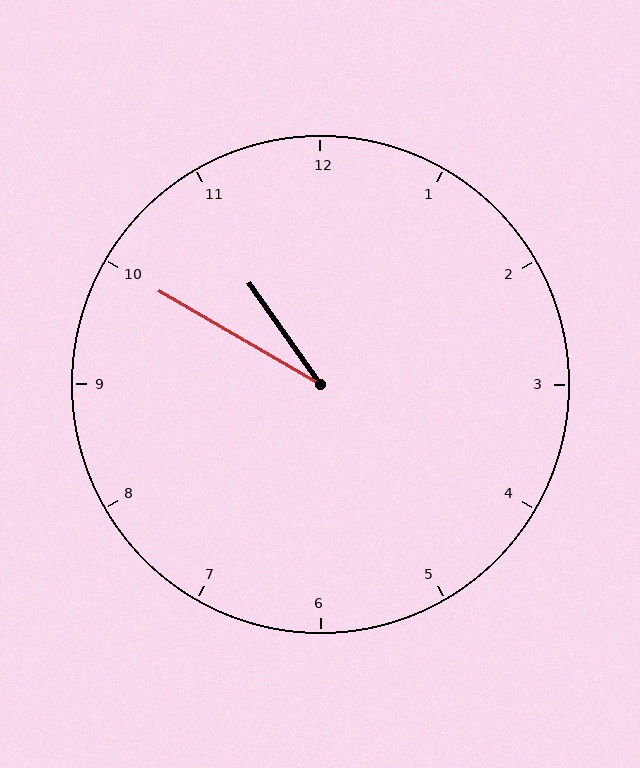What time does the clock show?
10:50.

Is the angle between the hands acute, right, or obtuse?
It is acute.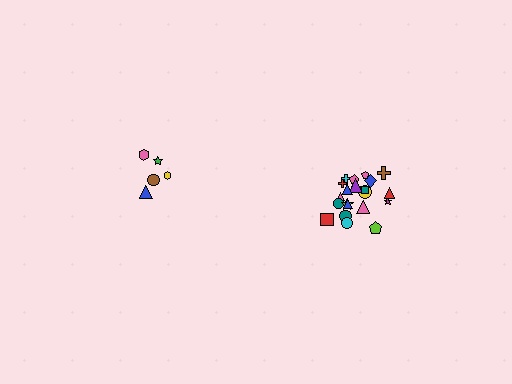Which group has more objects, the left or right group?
The right group.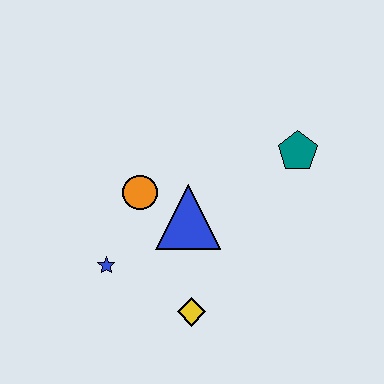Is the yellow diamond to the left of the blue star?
No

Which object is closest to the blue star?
The orange circle is closest to the blue star.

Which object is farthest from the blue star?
The teal pentagon is farthest from the blue star.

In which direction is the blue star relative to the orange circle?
The blue star is below the orange circle.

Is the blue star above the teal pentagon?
No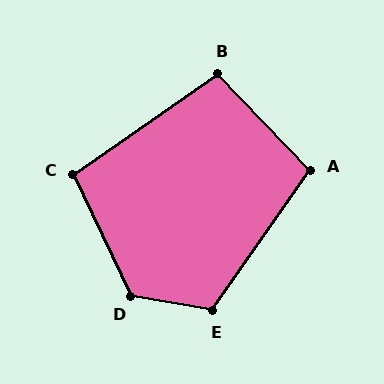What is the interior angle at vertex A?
Approximately 101 degrees (obtuse).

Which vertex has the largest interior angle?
D, at approximately 126 degrees.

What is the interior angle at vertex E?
Approximately 115 degrees (obtuse).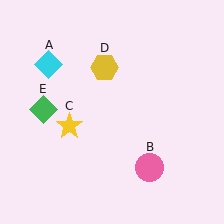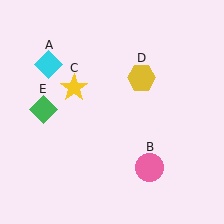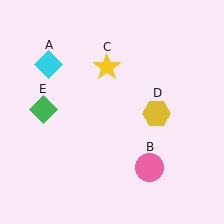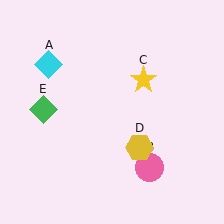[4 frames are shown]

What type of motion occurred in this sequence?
The yellow star (object C), yellow hexagon (object D) rotated clockwise around the center of the scene.